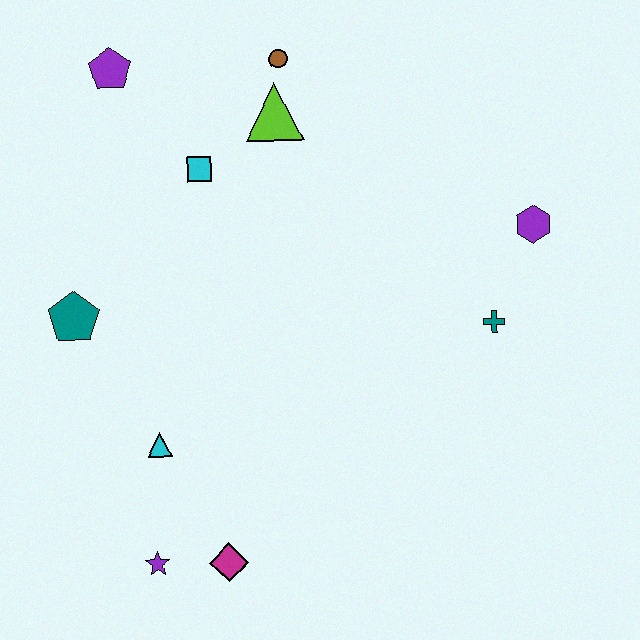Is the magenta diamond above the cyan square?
No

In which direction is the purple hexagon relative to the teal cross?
The purple hexagon is above the teal cross.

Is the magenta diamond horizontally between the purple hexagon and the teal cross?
No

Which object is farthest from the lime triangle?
The purple star is farthest from the lime triangle.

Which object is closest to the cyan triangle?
The purple star is closest to the cyan triangle.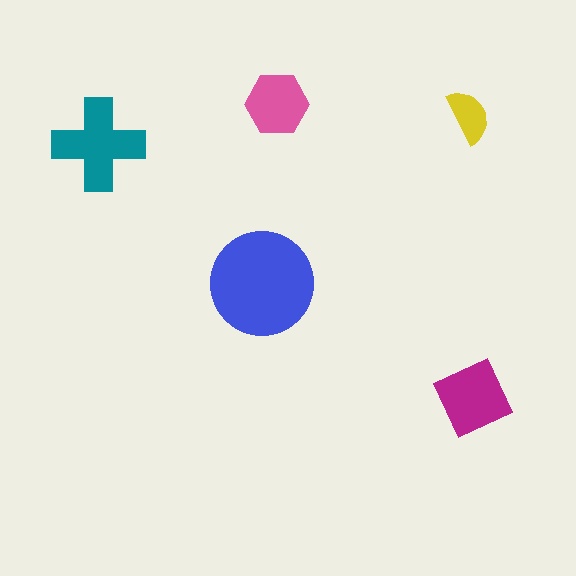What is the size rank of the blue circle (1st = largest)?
1st.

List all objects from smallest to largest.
The yellow semicircle, the pink hexagon, the magenta diamond, the teal cross, the blue circle.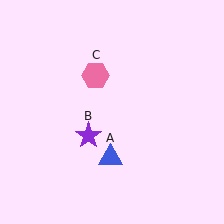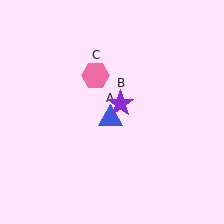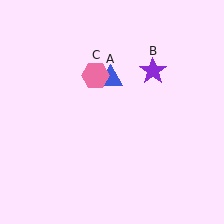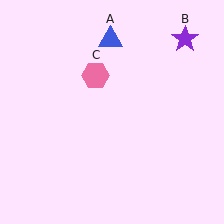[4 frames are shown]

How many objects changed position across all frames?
2 objects changed position: blue triangle (object A), purple star (object B).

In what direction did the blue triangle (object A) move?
The blue triangle (object A) moved up.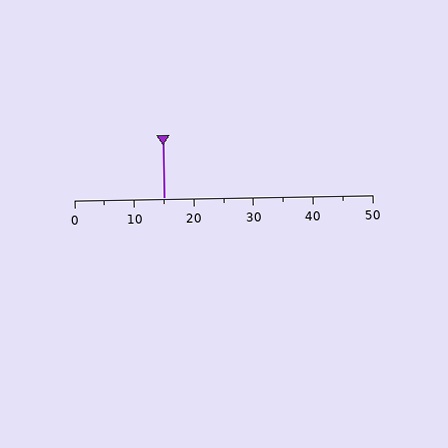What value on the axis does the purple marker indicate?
The marker indicates approximately 15.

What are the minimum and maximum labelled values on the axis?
The axis runs from 0 to 50.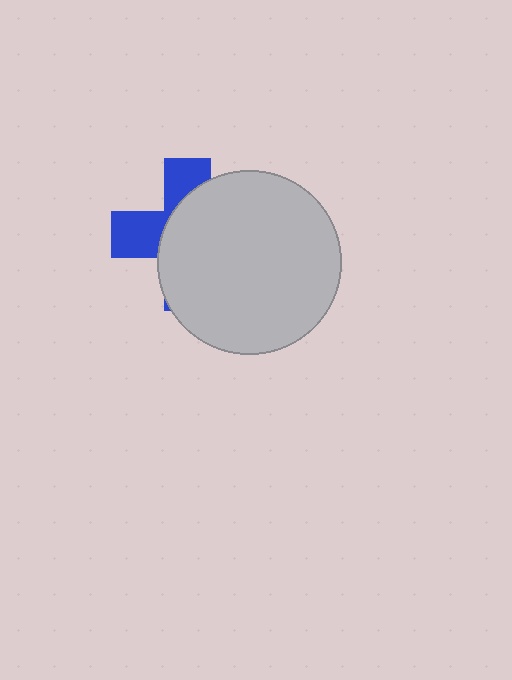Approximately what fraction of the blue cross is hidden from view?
Roughly 65% of the blue cross is hidden behind the light gray circle.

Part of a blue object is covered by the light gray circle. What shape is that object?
It is a cross.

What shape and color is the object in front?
The object in front is a light gray circle.